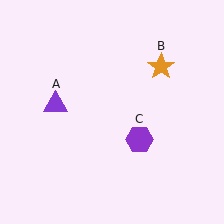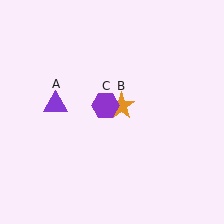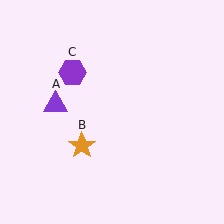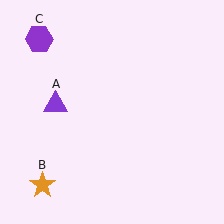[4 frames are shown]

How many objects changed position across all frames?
2 objects changed position: orange star (object B), purple hexagon (object C).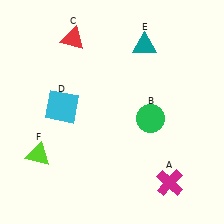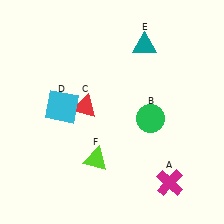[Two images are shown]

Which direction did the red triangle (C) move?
The red triangle (C) moved down.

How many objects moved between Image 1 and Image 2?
2 objects moved between the two images.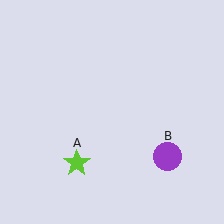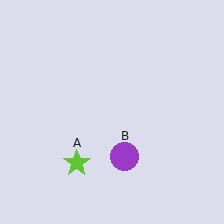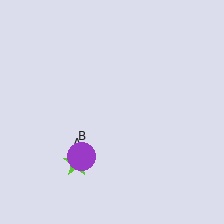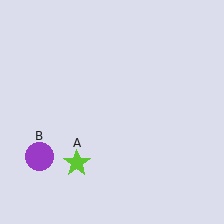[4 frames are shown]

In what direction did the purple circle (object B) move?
The purple circle (object B) moved left.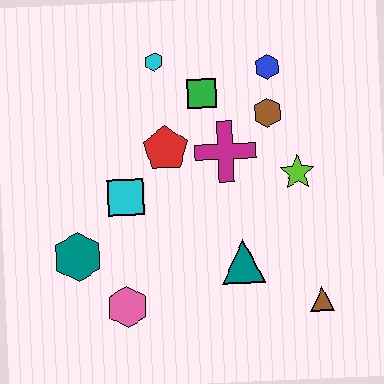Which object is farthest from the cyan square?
The brown triangle is farthest from the cyan square.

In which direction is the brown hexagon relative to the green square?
The brown hexagon is to the right of the green square.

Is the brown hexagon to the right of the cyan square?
Yes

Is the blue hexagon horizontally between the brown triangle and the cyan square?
Yes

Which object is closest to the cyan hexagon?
The green square is closest to the cyan hexagon.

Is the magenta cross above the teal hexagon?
Yes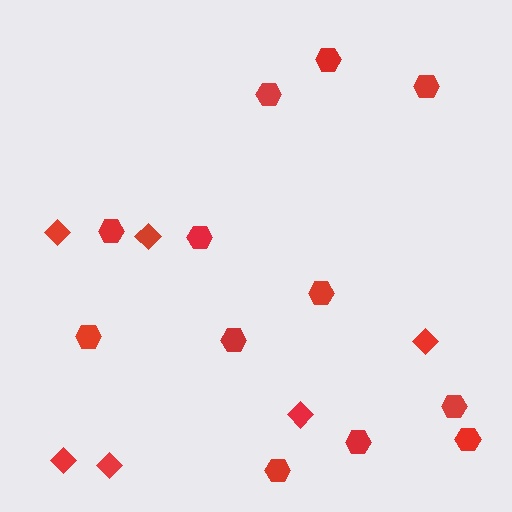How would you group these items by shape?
There are 2 groups: one group of diamonds (6) and one group of hexagons (12).